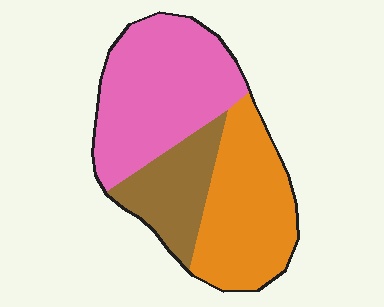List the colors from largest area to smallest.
From largest to smallest: pink, orange, brown.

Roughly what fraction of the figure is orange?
Orange takes up about three eighths (3/8) of the figure.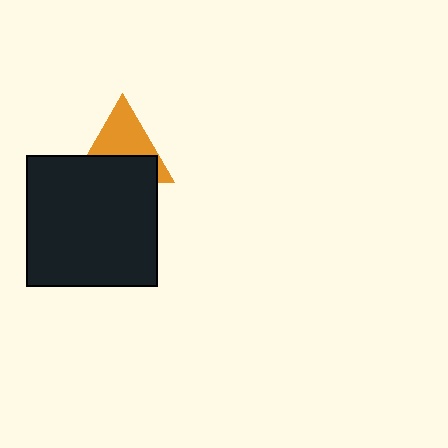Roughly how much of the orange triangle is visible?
About half of it is visible (roughly 54%).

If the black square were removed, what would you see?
You would see the complete orange triangle.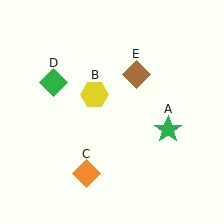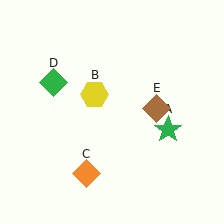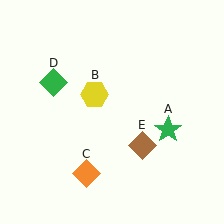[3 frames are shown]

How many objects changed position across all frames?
1 object changed position: brown diamond (object E).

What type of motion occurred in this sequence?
The brown diamond (object E) rotated clockwise around the center of the scene.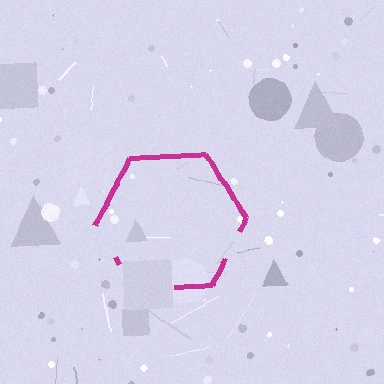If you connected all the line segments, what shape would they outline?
They would outline a hexagon.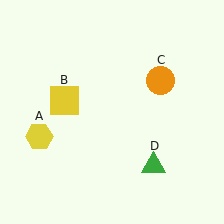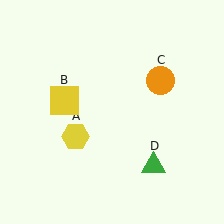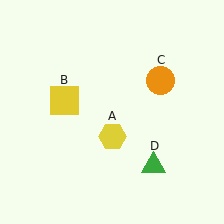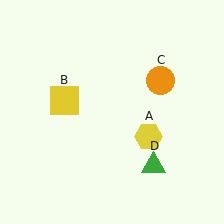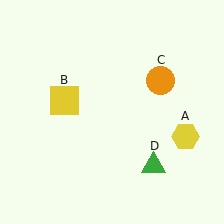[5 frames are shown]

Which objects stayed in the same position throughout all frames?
Yellow square (object B) and orange circle (object C) and green triangle (object D) remained stationary.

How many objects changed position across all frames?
1 object changed position: yellow hexagon (object A).